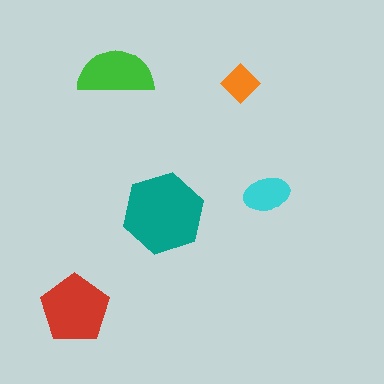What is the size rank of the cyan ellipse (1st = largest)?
4th.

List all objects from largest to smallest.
The teal hexagon, the red pentagon, the green semicircle, the cyan ellipse, the orange diamond.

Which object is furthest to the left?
The red pentagon is leftmost.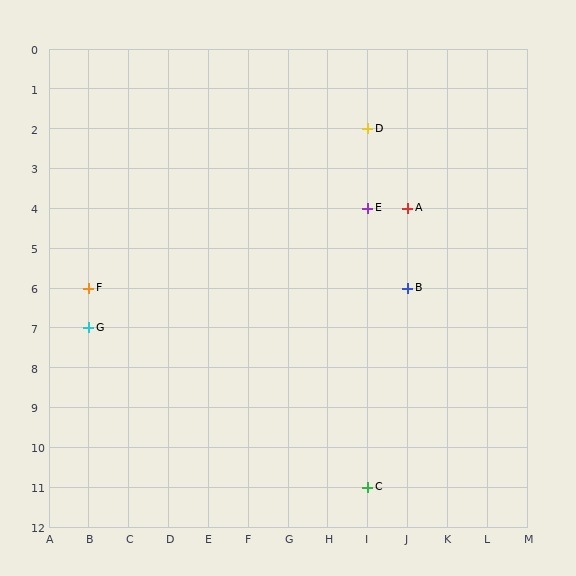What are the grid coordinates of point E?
Point E is at grid coordinates (I, 4).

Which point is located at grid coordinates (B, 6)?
Point F is at (B, 6).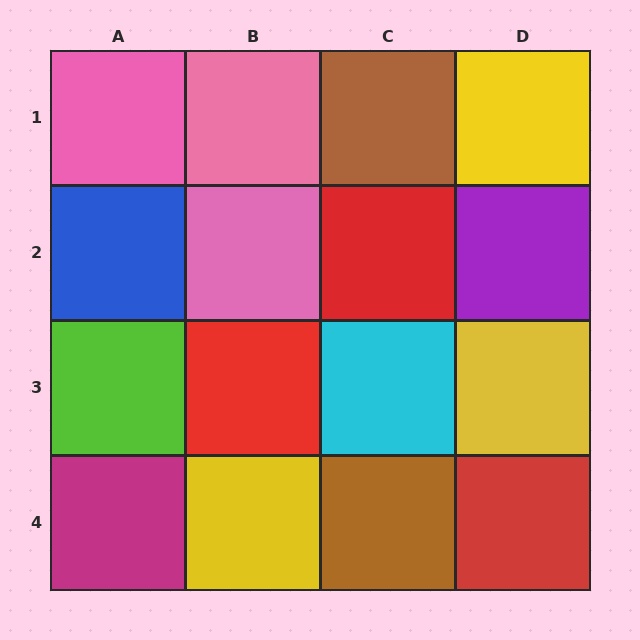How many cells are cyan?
1 cell is cyan.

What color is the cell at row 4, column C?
Brown.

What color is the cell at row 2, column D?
Purple.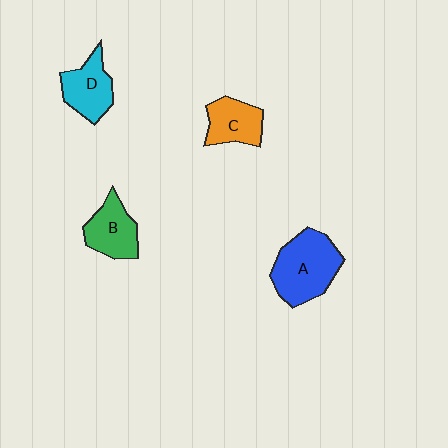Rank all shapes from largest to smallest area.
From largest to smallest: A (blue), D (cyan), B (green), C (orange).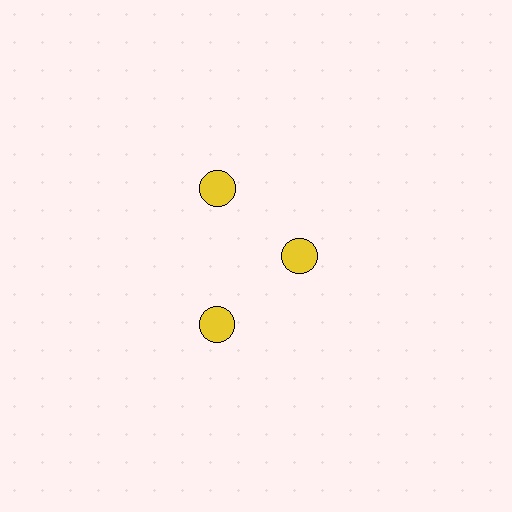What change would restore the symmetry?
The symmetry would be restored by moving it outward, back onto the ring so that all 3 circles sit at equal angles and equal distance from the center.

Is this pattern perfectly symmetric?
No. The 3 yellow circles are arranged in a ring, but one element near the 3 o'clock position is pulled inward toward the center, breaking the 3-fold rotational symmetry.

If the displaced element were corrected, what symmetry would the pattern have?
It would have 3-fold rotational symmetry — the pattern would map onto itself every 120 degrees.